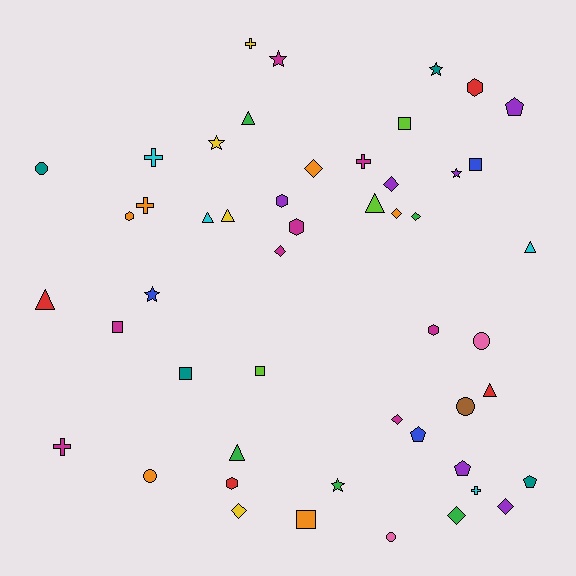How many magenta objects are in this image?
There are 8 magenta objects.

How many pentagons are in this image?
There are 4 pentagons.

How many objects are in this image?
There are 50 objects.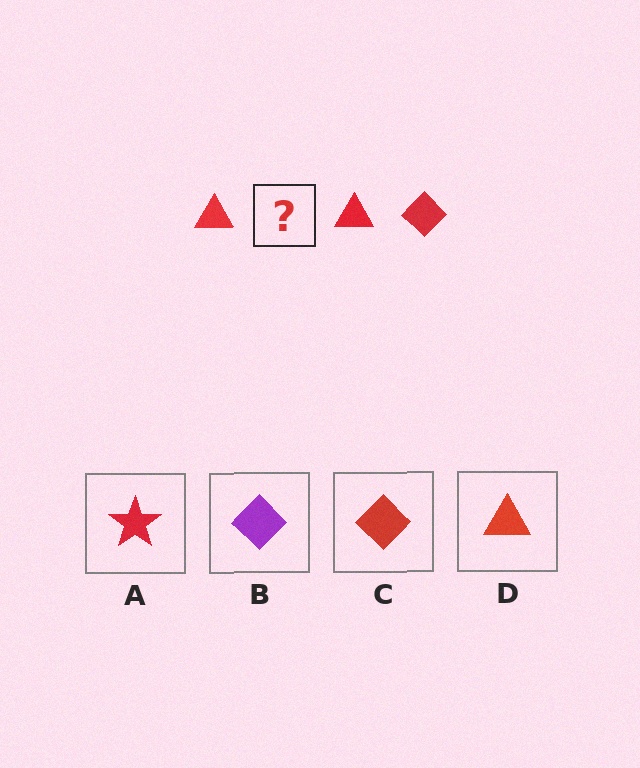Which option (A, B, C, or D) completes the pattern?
C.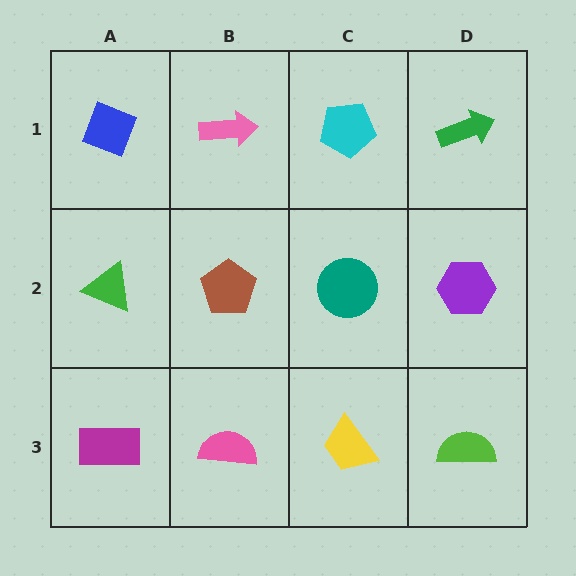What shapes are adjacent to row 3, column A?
A green triangle (row 2, column A), a pink semicircle (row 3, column B).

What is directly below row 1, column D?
A purple hexagon.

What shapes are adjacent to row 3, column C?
A teal circle (row 2, column C), a pink semicircle (row 3, column B), a lime semicircle (row 3, column D).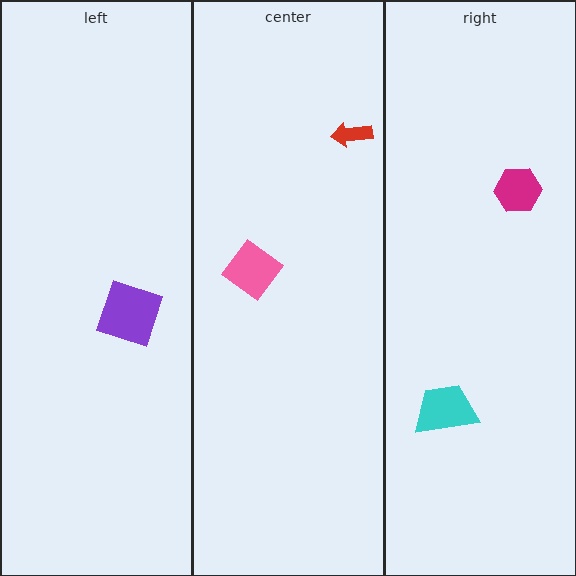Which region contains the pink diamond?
The center region.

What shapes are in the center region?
The pink diamond, the red arrow.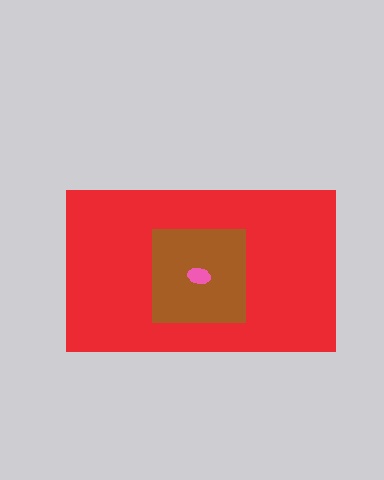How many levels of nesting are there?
3.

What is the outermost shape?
The red rectangle.